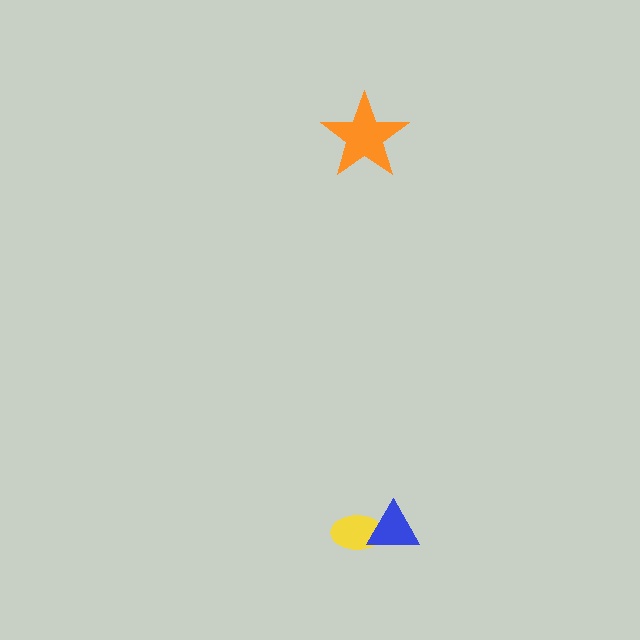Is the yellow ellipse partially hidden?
Yes, it is partially covered by another shape.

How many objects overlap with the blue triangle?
1 object overlaps with the blue triangle.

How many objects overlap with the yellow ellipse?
1 object overlaps with the yellow ellipse.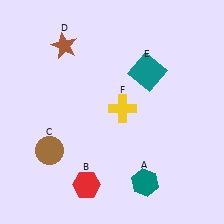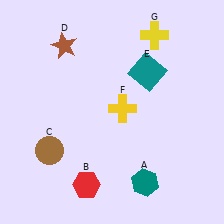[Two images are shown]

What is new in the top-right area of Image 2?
A yellow cross (G) was added in the top-right area of Image 2.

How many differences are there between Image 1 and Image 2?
There is 1 difference between the two images.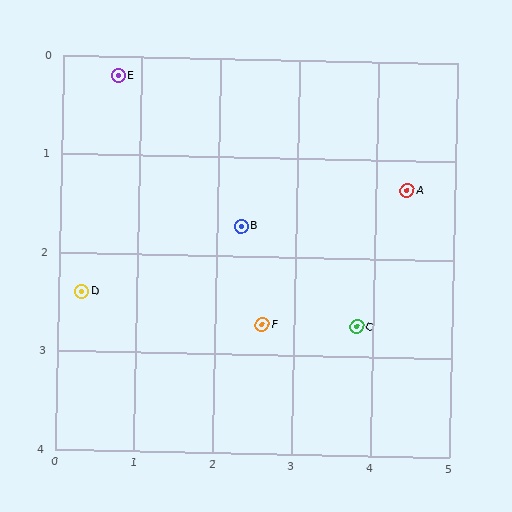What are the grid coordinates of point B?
Point B is at approximately (2.3, 1.7).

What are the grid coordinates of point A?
Point A is at approximately (4.4, 1.3).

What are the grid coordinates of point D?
Point D is at approximately (0.3, 2.4).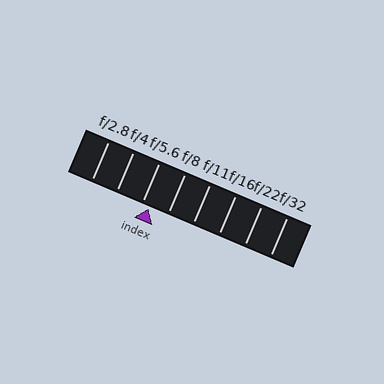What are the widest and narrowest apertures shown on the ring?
The widest aperture shown is f/2.8 and the narrowest is f/32.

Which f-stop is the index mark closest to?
The index mark is closest to f/5.6.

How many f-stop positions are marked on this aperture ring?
There are 8 f-stop positions marked.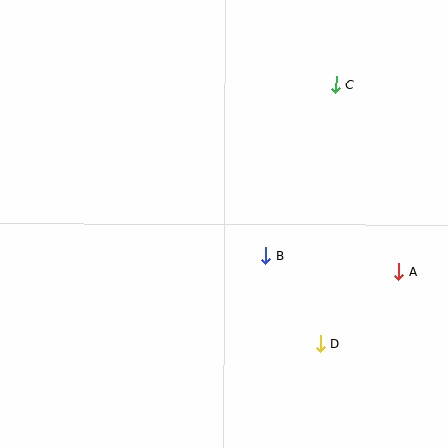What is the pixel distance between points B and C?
The distance between B and C is 184 pixels.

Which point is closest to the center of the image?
Point B at (266, 256) is closest to the center.